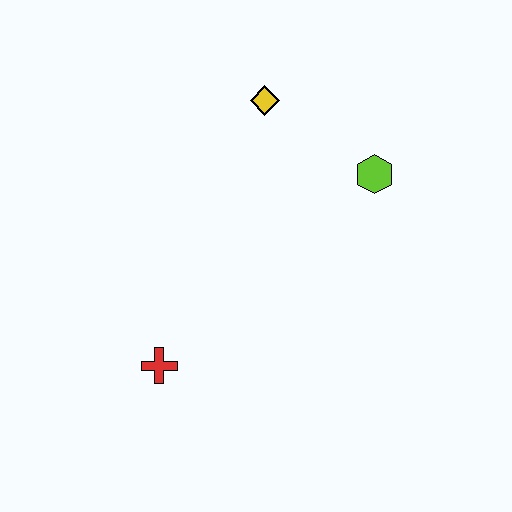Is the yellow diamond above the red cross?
Yes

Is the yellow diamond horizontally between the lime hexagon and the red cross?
Yes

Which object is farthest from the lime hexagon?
The red cross is farthest from the lime hexagon.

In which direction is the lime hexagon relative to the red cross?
The lime hexagon is to the right of the red cross.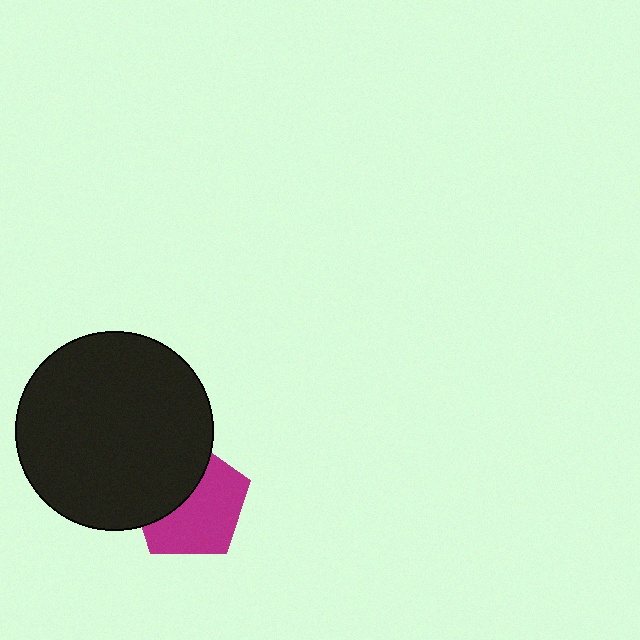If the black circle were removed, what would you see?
You would see the complete magenta pentagon.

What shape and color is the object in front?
The object in front is a black circle.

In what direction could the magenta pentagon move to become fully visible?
The magenta pentagon could move toward the lower-right. That would shift it out from behind the black circle entirely.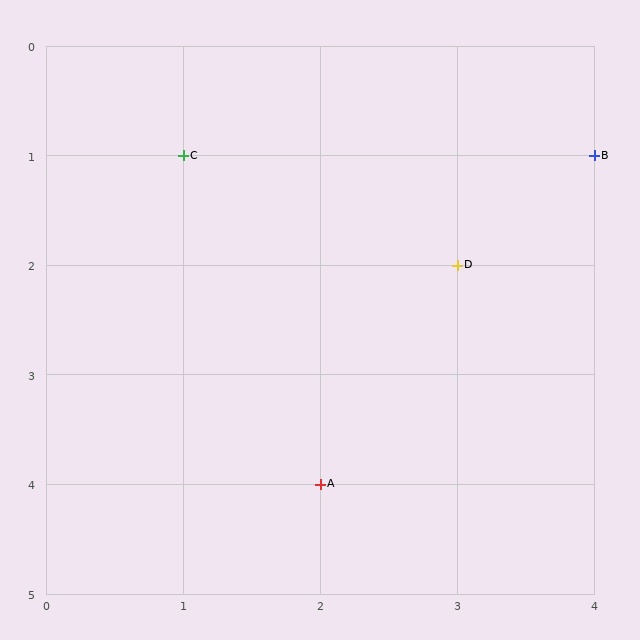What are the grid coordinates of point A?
Point A is at grid coordinates (2, 4).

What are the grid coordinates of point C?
Point C is at grid coordinates (1, 1).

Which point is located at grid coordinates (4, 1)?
Point B is at (4, 1).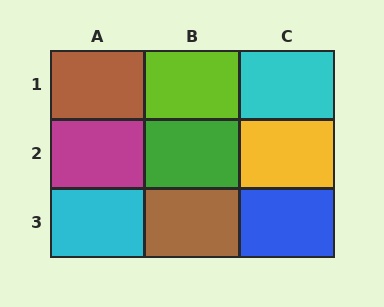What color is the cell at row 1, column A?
Brown.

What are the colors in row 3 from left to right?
Cyan, brown, blue.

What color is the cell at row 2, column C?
Yellow.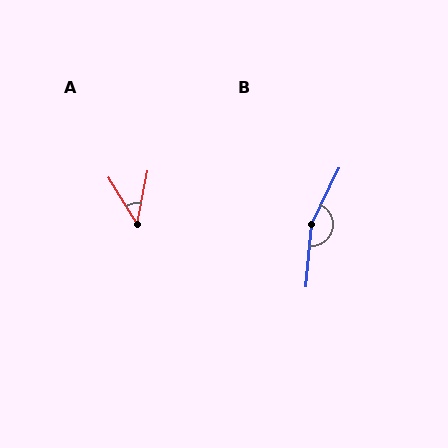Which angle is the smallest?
A, at approximately 42 degrees.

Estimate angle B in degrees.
Approximately 159 degrees.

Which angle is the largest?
B, at approximately 159 degrees.